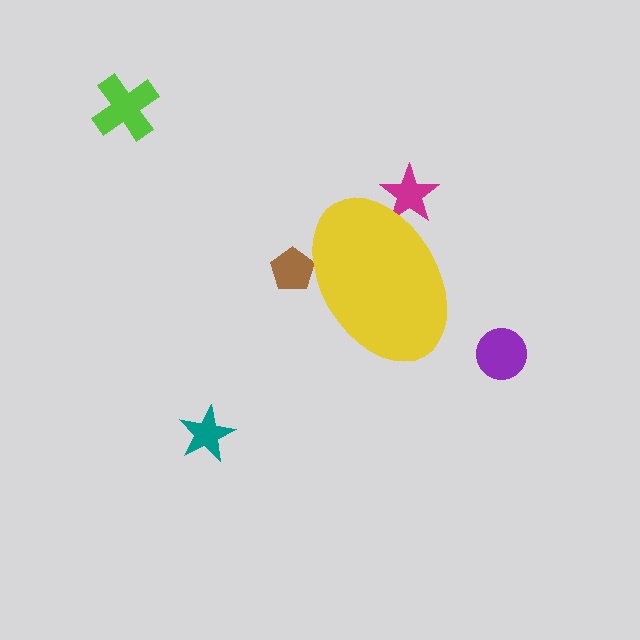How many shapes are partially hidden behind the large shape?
2 shapes are partially hidden.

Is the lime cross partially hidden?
No, the lime cross is fully visible.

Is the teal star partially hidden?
No, the teal star is fully visible.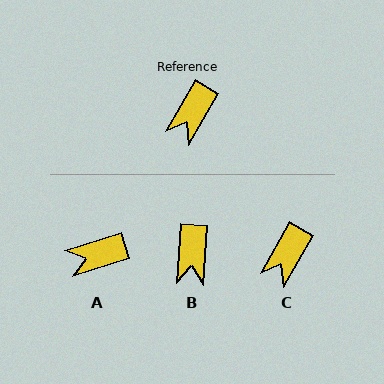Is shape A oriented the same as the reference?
No, it is off by about 43 degrees.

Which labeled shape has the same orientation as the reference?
C.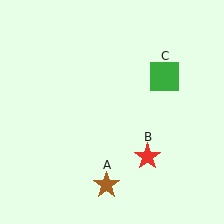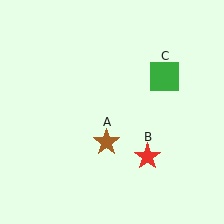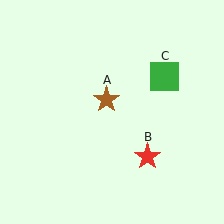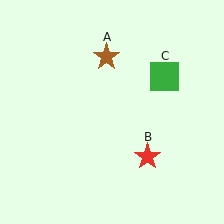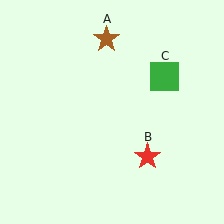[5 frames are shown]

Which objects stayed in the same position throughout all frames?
Red star (object B) and green square (object C) remained stationary.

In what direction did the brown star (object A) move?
The brown star (object A) moved up.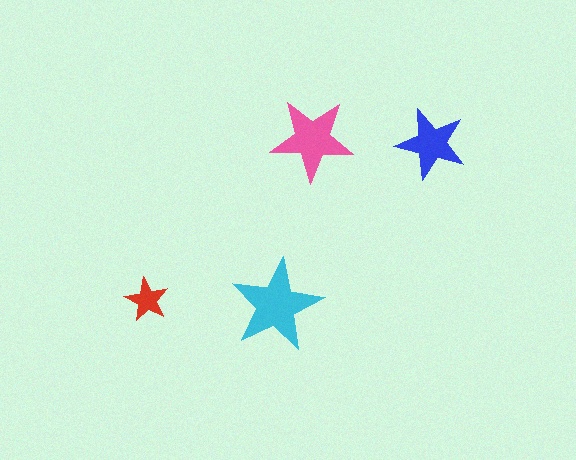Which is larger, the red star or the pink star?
The pink one.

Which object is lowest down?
The cyan star is bottommost.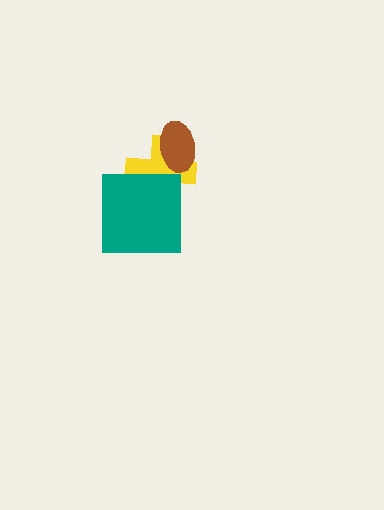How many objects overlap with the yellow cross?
2 objects overlap with the yellow cross.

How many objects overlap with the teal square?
1 object overlaps with the teal square.